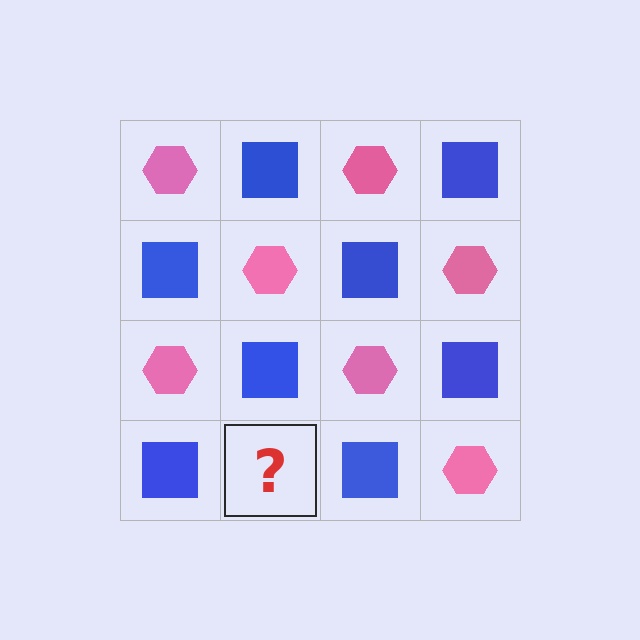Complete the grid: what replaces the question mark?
The question mark should be replaced with a pink hexagon.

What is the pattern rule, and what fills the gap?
The rule is that it alternates pink hexagon and blue square in a checkerboard pattern. The gap should be filled with a pink hexagon.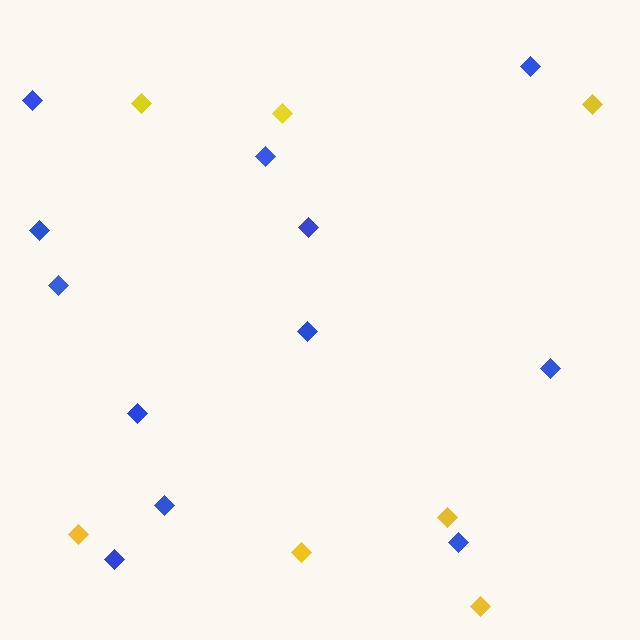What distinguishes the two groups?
There are 2 groups: one group of yellow diamonds (7) and one group of blue diamonds (12).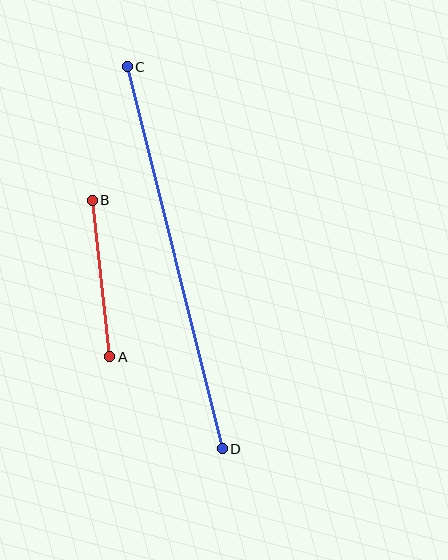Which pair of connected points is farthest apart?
Points C and D are farthest apart.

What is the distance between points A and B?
The distance is approximately 158 pixels.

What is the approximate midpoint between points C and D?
The midpoint is at approximately (175, 258) pixels.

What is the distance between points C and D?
The distance is approximately 394 pixels.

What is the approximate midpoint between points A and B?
The midpoint is at approximately (101, 279) pixels.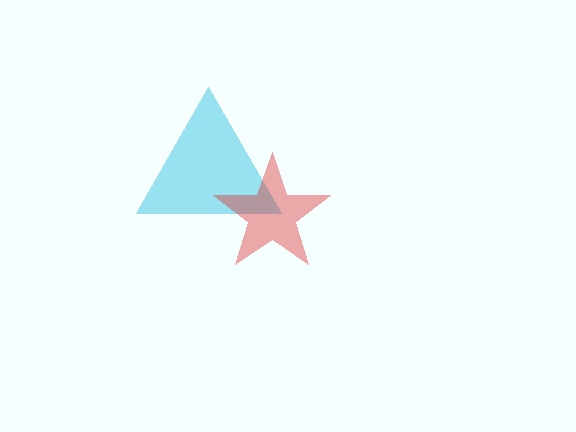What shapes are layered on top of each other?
The layered shapes are: a cyan triangle, a red star.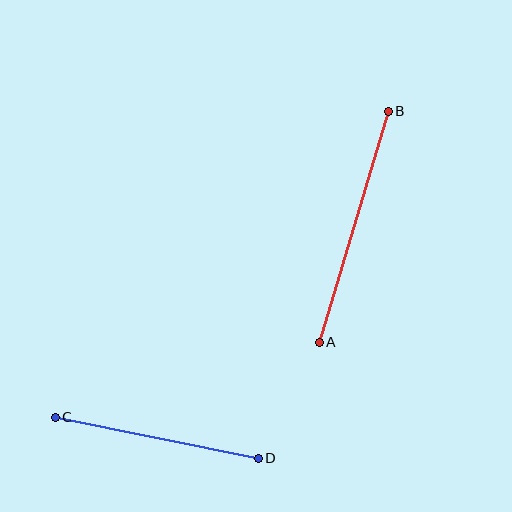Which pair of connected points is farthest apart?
Points A and B are farthest apart.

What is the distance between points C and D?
The distance is approximately 207 pixels.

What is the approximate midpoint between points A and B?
The midpoint is at approximately (354, 227) pixels.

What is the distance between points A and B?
The distance is approximately 241 pixels.